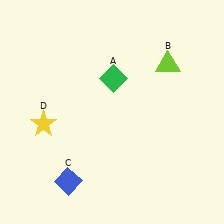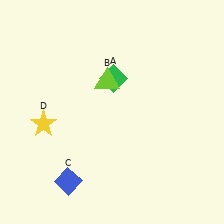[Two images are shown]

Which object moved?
The lime triangle (B) moved left.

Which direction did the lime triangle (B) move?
The lime triangle (B) moved left.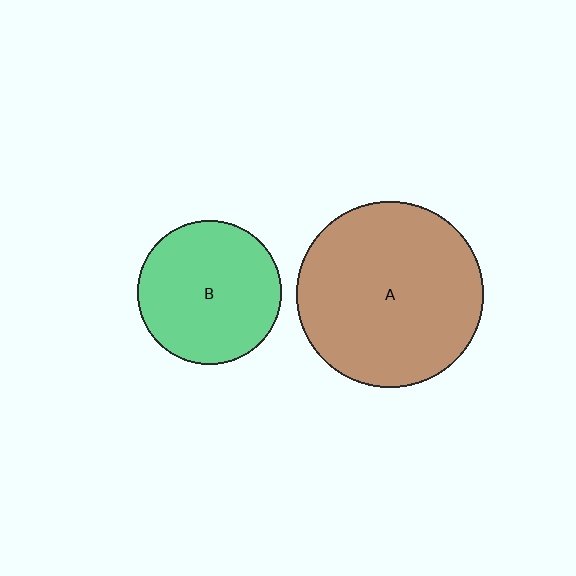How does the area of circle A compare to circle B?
Approximately 1.7 times.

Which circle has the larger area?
Circle A (brown).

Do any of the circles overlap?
No, none of the circles overlap.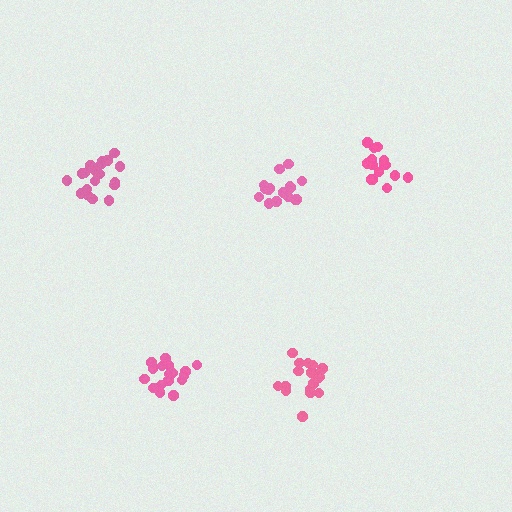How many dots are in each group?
Group 1: 18 dots, Group 2: 15 dots, Group 3: 19 dots, Group 4: 18 dots, Group 5: 18 dots (88 total).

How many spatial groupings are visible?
There are 5 spatial groupings.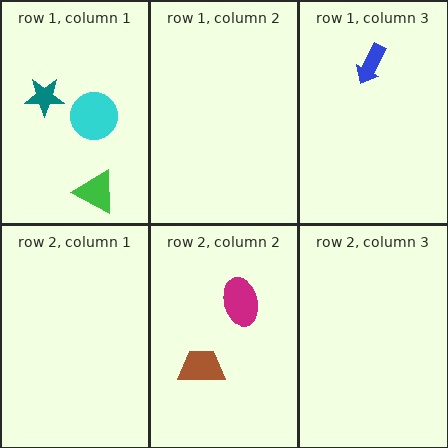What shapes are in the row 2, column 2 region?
The magenta ellipse, the brown trapezoid.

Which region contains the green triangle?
The row 1, column 1 region.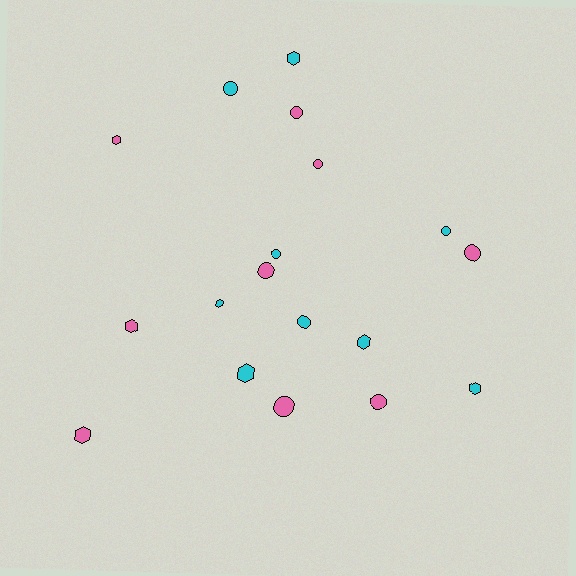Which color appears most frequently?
Cyan, with 9 objects.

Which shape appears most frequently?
Circle, with 10 objects.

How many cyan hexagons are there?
There are 5 cyan hexagons.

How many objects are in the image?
There are 18 objects.